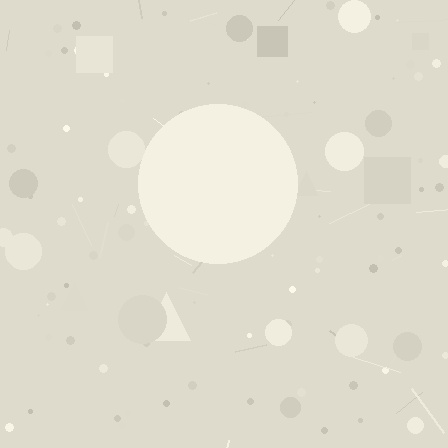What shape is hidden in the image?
A circle is hidden in the image.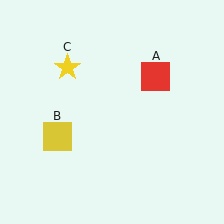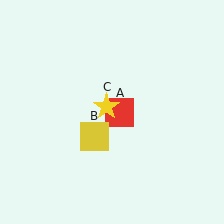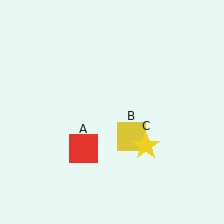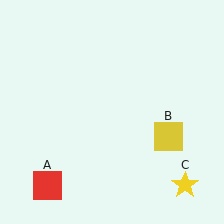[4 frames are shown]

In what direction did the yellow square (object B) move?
The yellow square (object B) moved right.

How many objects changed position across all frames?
3 objects changed position: red square (object A), yellow square (object B), yellow star (object C).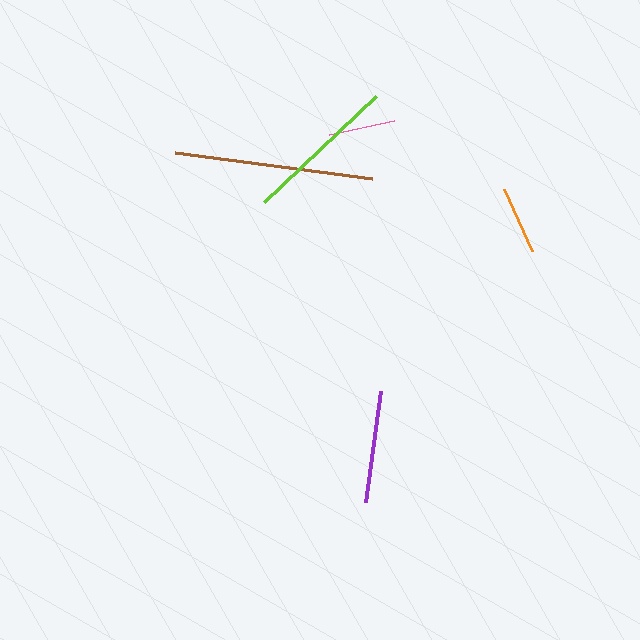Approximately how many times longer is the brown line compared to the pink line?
The brown line is approximately 3.0 times the length of the pink line.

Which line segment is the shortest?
The pink line is the shortest at approximately 66 pixels.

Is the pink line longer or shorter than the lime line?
The lime line is longer than the pink line.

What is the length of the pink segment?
The pink segment is approximately 66 pixels long.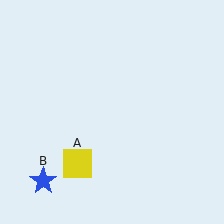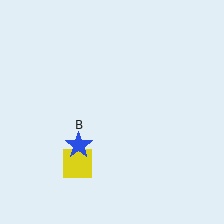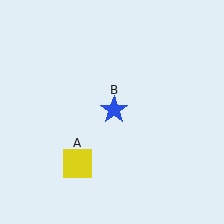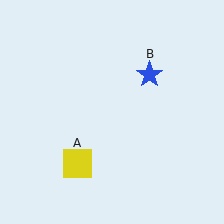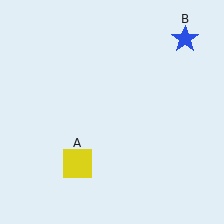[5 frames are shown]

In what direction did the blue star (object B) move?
The blue star (object B) moved up and to the right.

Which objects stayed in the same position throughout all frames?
Yellow square (object A) remained stationary.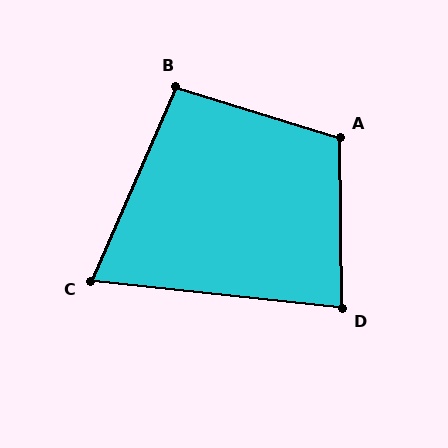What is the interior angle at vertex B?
Approximately 97 degrees (obtuse).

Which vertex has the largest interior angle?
A, at approximately 107 degrees.